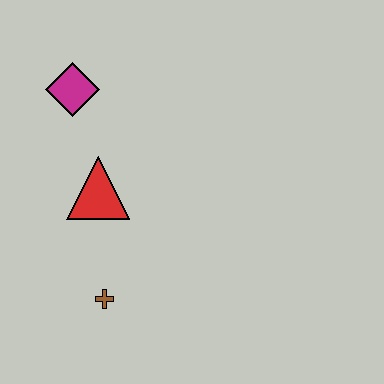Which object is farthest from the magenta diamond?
The brown cross is farthest from the magenta diamond.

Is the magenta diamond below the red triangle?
No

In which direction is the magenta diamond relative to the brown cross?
The magenta diamond is above the brown cross.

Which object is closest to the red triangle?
The magenta diamond is closest to the red triangle.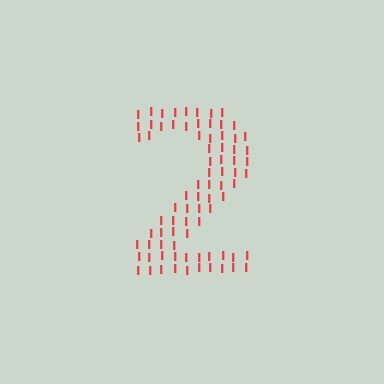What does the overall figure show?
The overall figure shows the digit 2.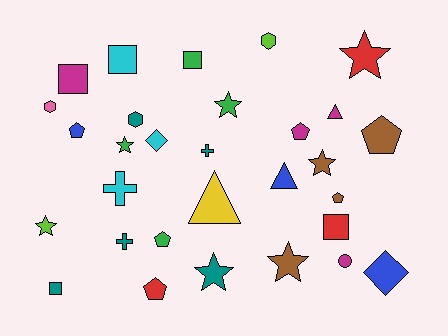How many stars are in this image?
There are 7 stars.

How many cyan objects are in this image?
There are 3 cyan objects.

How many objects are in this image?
There are 30 objects.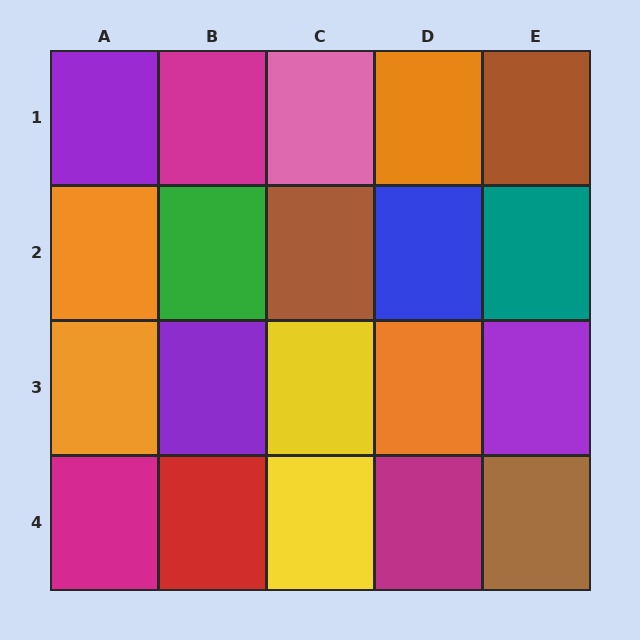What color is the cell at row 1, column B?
Magenta.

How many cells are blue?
1 cell is blue.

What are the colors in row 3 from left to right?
Orange, purple, yellow, orange, purple.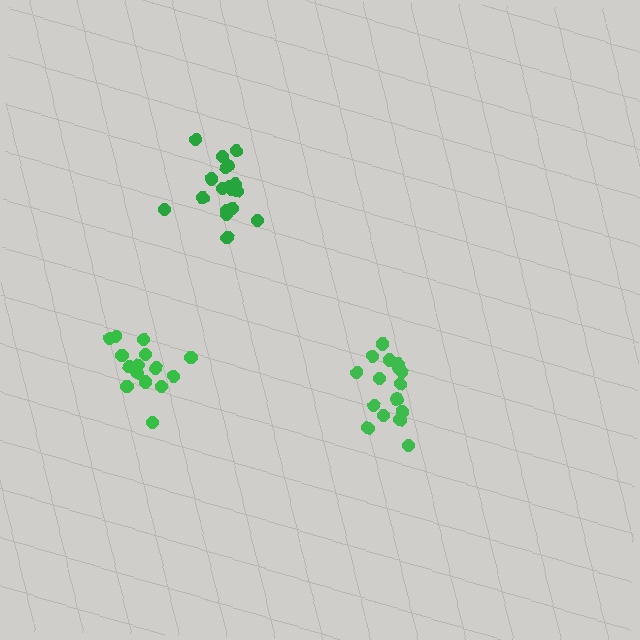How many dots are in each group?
Group 1: 15 dots, Group 2: 19 dots, Group 3: 16 dots (50 total).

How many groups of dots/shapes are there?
There are 3 groups.